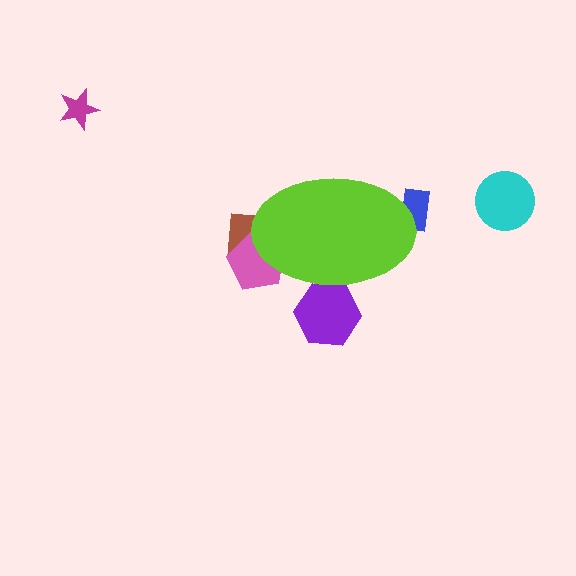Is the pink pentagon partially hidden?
Yes, the pink pentagon is partially hidden behind the lime ellipse.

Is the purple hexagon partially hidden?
Yes, the purple hexagon is partially hidden behind the lime ellipse.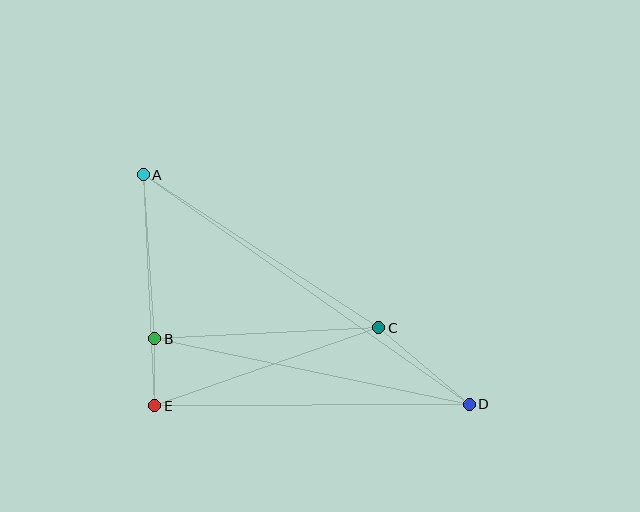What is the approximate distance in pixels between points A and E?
The distance between A and E is approximately 231 pixels.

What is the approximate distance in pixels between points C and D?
The distance between C and D is approximately 118 pixels.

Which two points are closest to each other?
Points B and E are closest to each other.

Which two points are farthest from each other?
Points A and D are farthest from each other.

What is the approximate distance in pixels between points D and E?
The distance between D and E is approximately 315 pixels.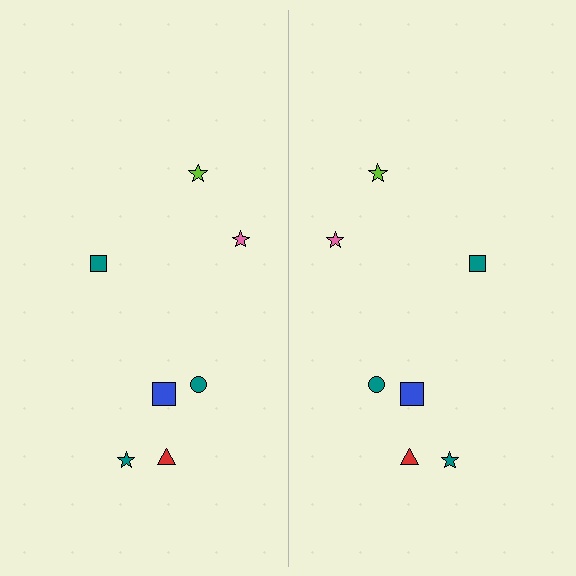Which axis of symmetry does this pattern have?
The pattern has a vertical axis of symmetry running through the center of the image.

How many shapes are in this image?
There are 14 shapes in this image.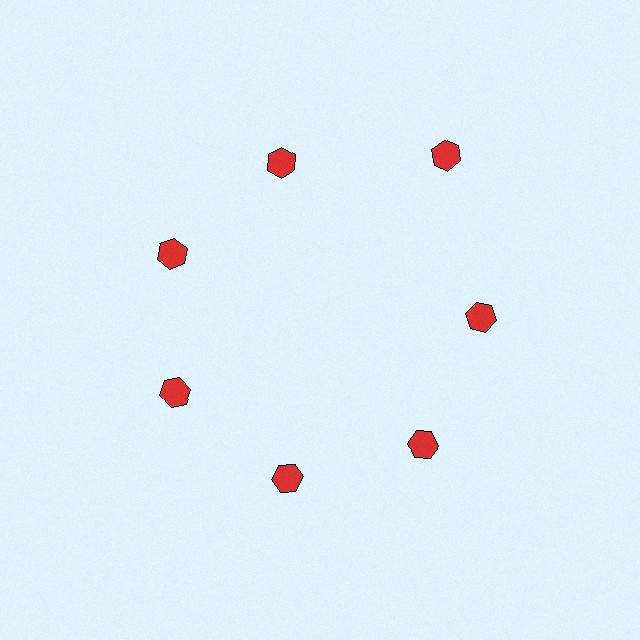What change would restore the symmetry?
The symmetry would be restored by moving it inward, back onto the ring so that all 7 hexagons sit at equal angles and equal distance from the center.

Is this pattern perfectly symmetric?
No. The 7 red hexagons are arranged in a ring, but one element near the 1 o'clock position is pushed outward from the center, breaking the 7-fold rotational symmetry.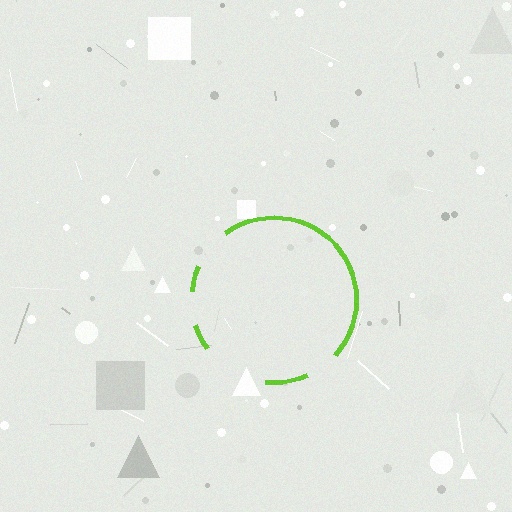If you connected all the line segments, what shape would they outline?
They would outline a circle.